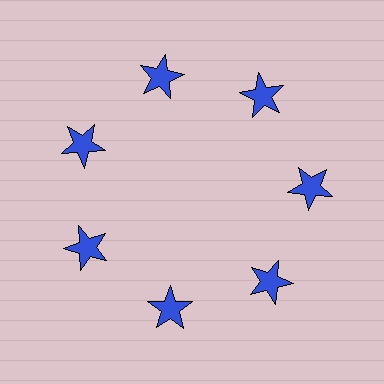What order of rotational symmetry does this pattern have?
This pattern has 7-fold rotational symmetry.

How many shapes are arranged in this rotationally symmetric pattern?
There are 7 shapes, arranged in 7 groups of 1.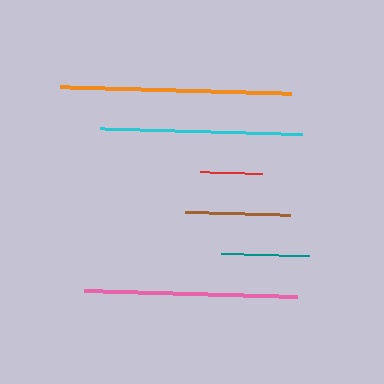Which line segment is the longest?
The orange line is the longest at approximately 231 pixels.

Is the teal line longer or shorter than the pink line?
The pink line is longer than the teal line.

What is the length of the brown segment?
The brown segment is approximately 105 pixels long.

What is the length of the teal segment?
The teal segment is approximately 88 pixels long.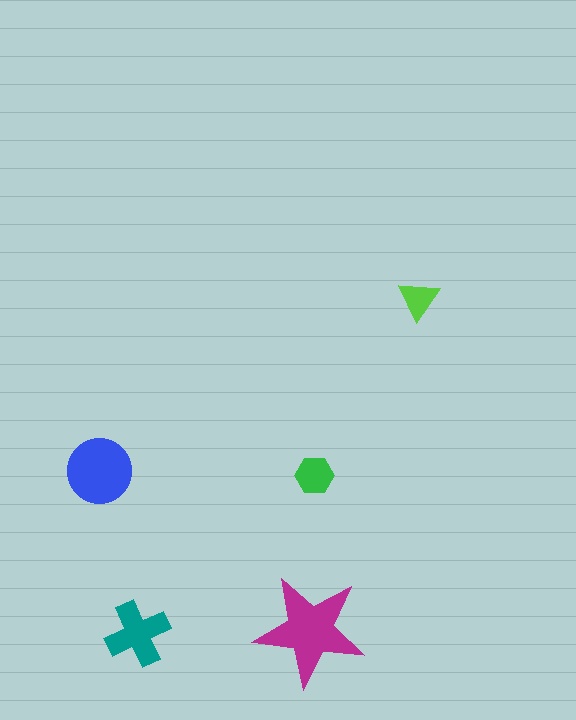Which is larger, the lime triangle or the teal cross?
The teal cross.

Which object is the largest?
The magenta star.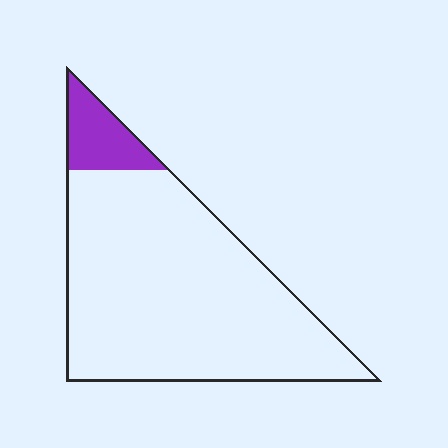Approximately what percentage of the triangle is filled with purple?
Approximately 10%.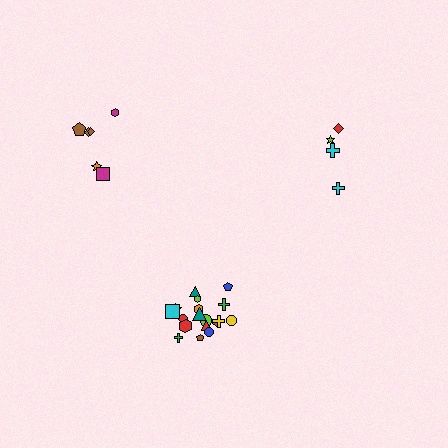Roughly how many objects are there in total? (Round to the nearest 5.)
Roughly 30 objects in total.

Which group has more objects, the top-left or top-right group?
The top-left group.